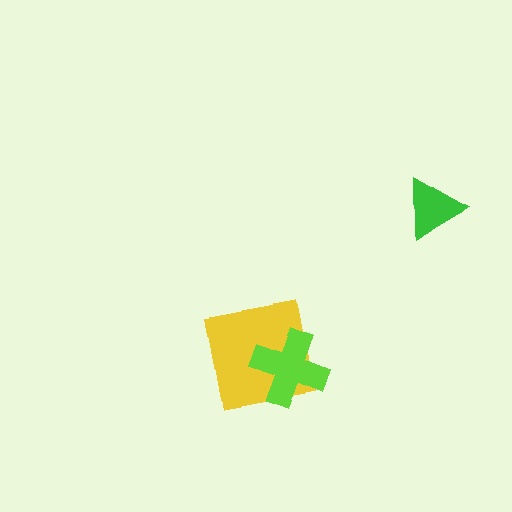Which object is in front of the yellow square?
The lime cross is in front of the yellow square.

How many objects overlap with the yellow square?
1 object overlaps with the yellow square.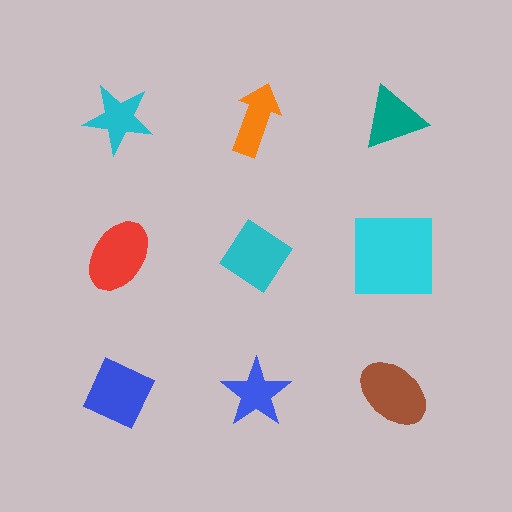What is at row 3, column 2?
A blue star.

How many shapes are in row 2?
3 shapes.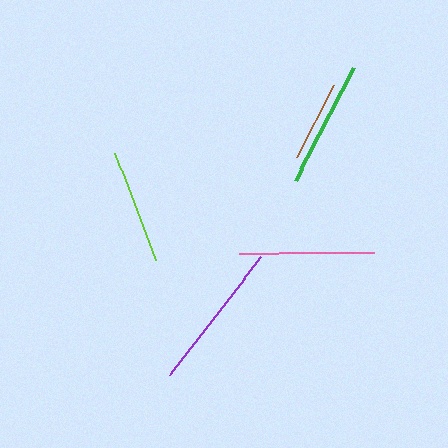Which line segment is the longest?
The purple line is the longest at approximately 151 pixels.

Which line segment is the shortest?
The brown line is the shortest at approximately 81 pixels.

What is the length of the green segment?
The green segment is approximately 128 pixels long.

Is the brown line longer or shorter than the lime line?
The lime line is longer than the brown line.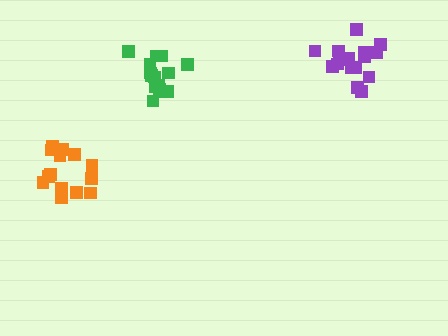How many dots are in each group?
Group 1: 15 dots, Group 2: 18 dots, Group 3: 14 dots (47 total).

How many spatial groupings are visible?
There are 3 spatial groupings.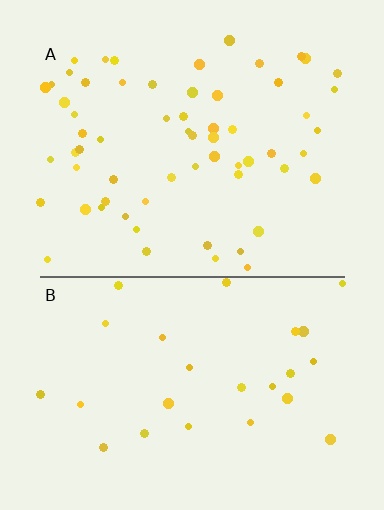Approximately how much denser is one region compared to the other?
Approximately 2.4× — region A over region B.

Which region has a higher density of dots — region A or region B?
A (the top).